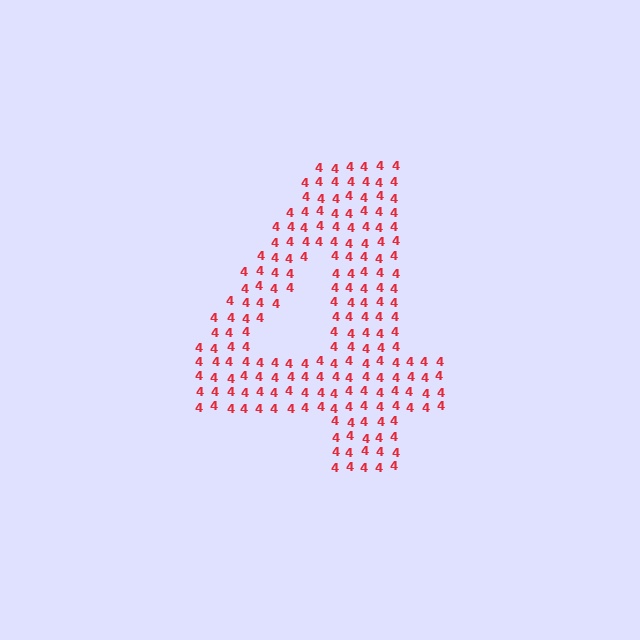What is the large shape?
The large shape is the digit 4.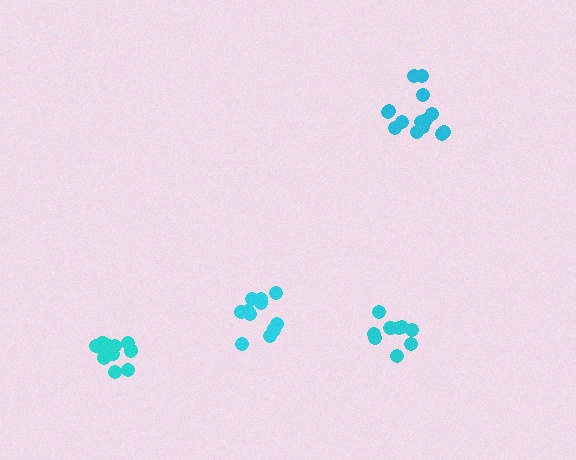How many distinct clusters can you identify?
There are 4 distinct clusters.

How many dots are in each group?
Group 1: 9 dots, Group 2: 11 dots, Group 3: 14 dots, Group 4: 11 dots (45 total).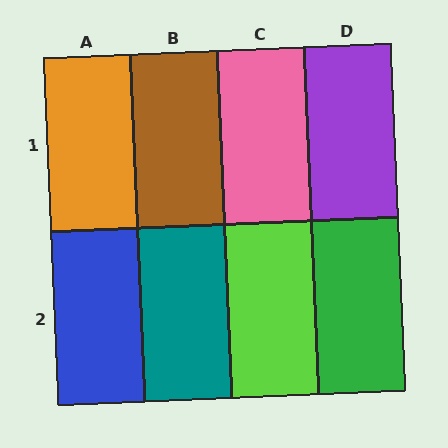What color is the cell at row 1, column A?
Orange.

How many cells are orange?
1 cell is orange.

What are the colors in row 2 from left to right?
Blue, teal, lime, green.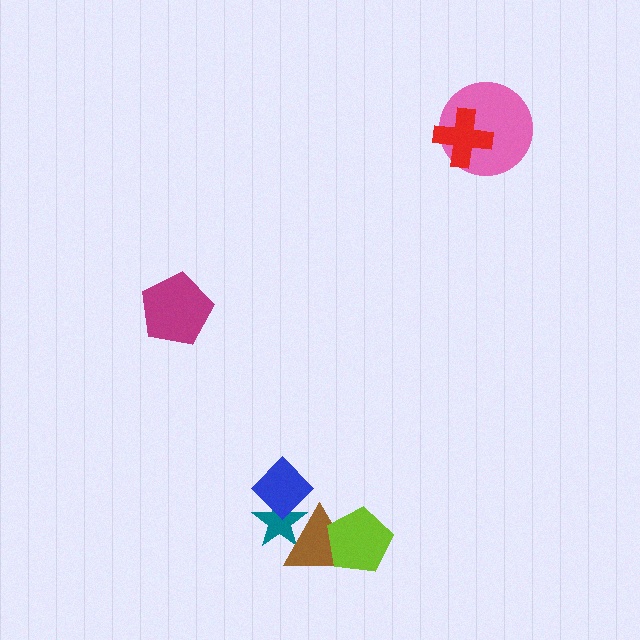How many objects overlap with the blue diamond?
1 object overlaps with the blue diamond.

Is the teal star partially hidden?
Yes, it is partially covered by another shape.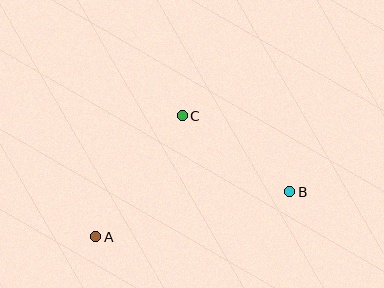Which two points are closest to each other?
Points B and C are closest to each other.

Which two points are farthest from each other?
Points A and B are farthest from each other.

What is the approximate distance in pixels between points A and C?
The distance between A and C is approximately 149 pixels.